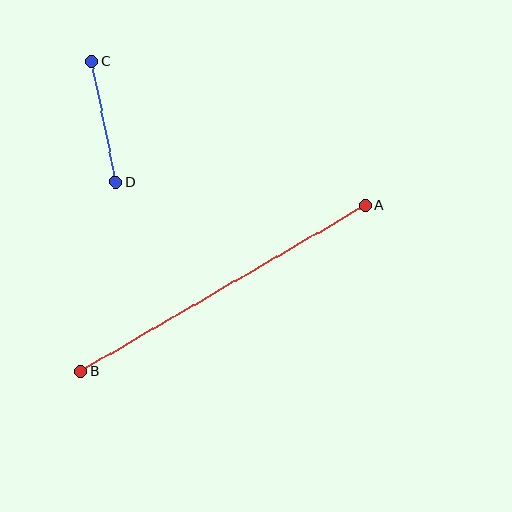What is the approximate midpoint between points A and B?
The midpoint is at approximately (223, 288) pixels.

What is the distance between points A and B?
The distance is approximately 330 pixels.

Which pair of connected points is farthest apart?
Points A and B are farthest apart.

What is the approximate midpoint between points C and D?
The midpoint is at approximately (104, 122) pixels.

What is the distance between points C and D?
The distance is approximately 123 pixels.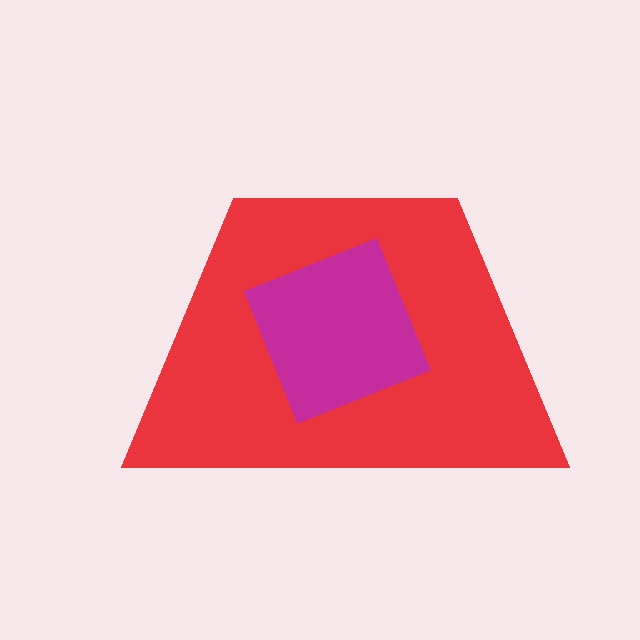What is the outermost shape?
The red trapezoid.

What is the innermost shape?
The magenta square.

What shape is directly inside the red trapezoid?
The magenta square.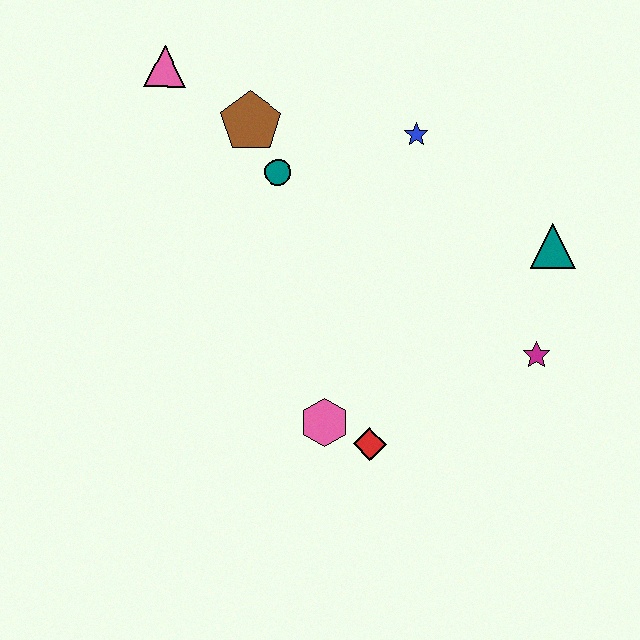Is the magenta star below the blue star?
Yes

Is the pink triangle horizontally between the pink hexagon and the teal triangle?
No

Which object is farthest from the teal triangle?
The pink triangle is farthest from the teal triangle.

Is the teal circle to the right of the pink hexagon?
No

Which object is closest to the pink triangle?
The brown pentagon is closest to the pink triangle.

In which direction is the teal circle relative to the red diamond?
The teal circle is above the red diamond.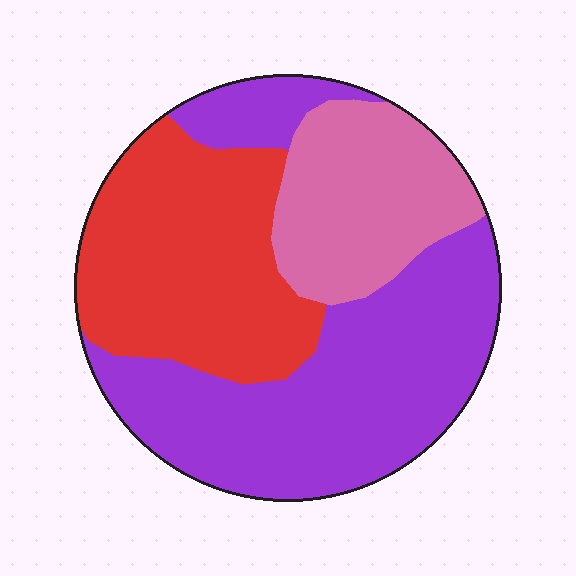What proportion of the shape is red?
Red takes up between a quarter and a half of the shape.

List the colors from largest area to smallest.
From largest to smallest: purple, red, pink.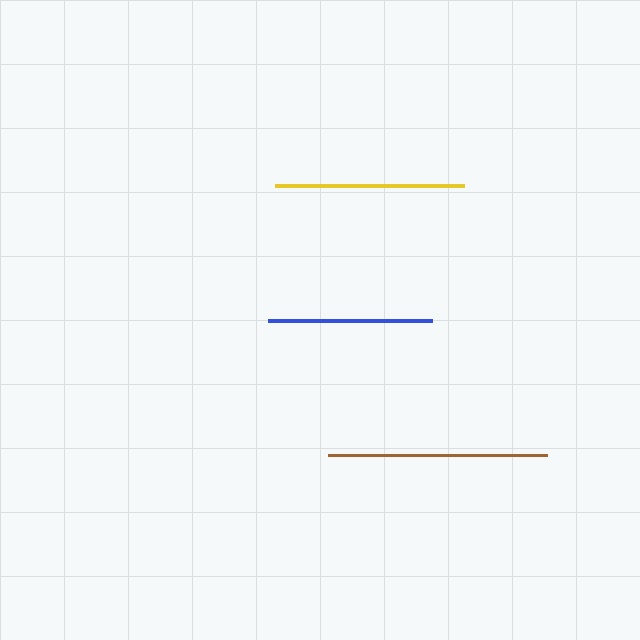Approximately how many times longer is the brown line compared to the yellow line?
The brown line is approximately 1.2 times the length of the yellow line.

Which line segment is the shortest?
The blue line is the shortest at approximately 163 pixels.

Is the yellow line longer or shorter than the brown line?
The brown line is longer than the yellow line.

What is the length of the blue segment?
The blue segment is approximately 163 pixels long.